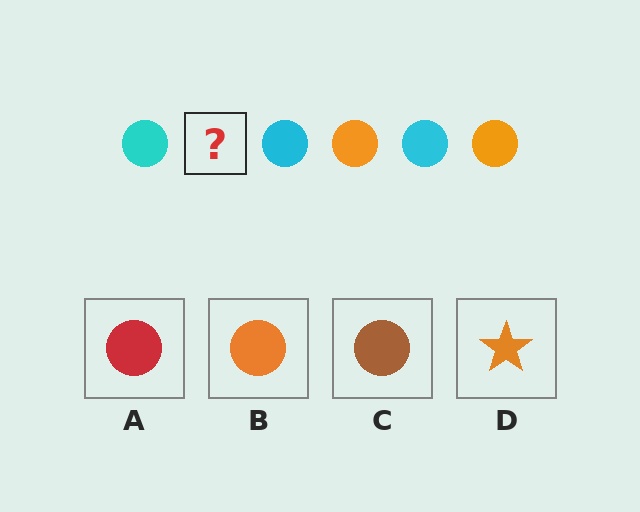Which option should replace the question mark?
Option B.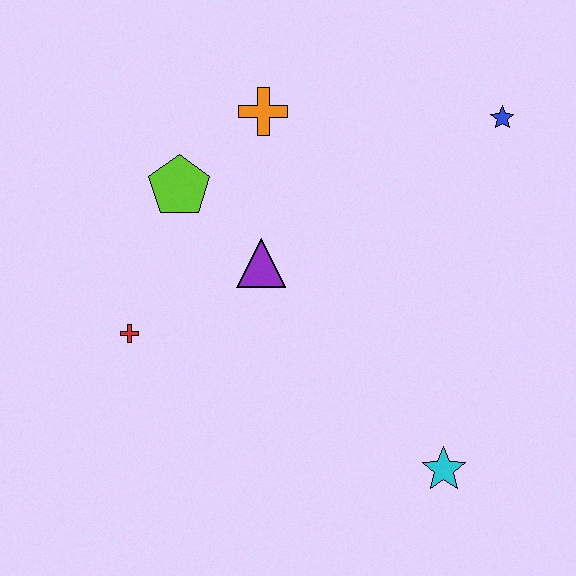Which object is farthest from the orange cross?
The cyan star is farthest from the orange cross.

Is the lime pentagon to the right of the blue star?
No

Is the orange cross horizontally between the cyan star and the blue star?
No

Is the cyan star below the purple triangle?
Yes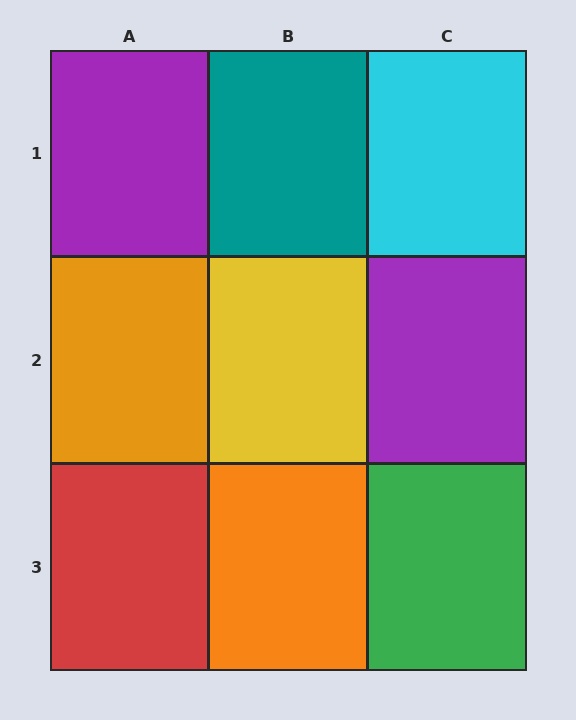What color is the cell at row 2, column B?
Yellow.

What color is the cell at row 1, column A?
Purple.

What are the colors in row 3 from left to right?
Red, orange, green.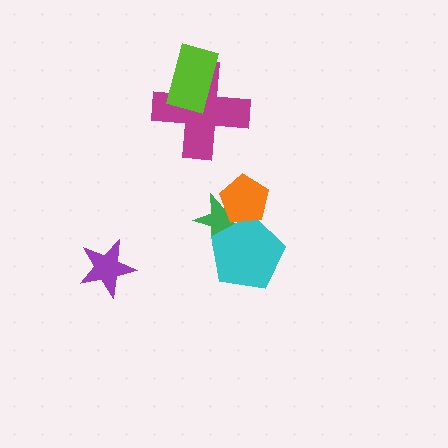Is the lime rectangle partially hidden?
No, no other shape covers it.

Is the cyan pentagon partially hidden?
Yes, it is partially covered by another shape.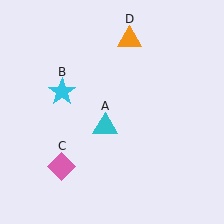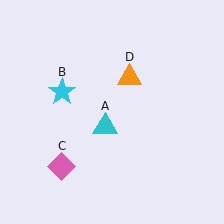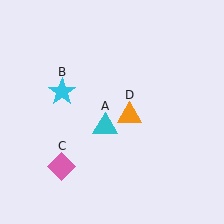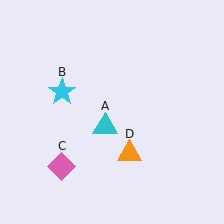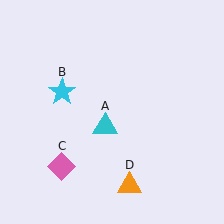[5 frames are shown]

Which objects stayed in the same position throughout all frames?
Cyan triangle (object A) and cyan star (object B) and pink diamond (object C) remained stationary.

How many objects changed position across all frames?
1 object changed position: orange triangle (object D).